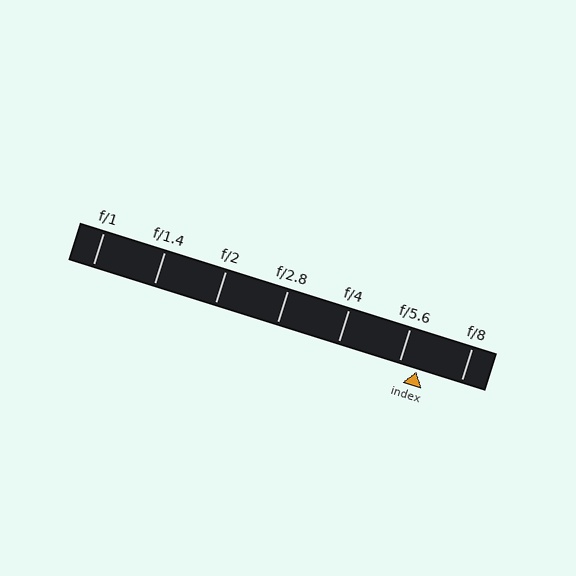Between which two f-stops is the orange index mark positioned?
The index mark is between f/5.6 and f/8.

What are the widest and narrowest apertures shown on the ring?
The widest aperture shown is f/1 and the narrowest is f/8.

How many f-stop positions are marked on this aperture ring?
There are 7 f-stop positions marked.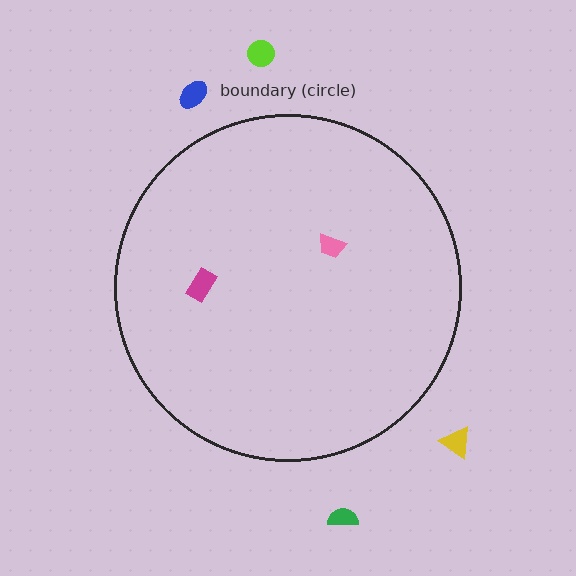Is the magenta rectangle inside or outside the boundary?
Inside.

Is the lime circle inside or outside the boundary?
Outside.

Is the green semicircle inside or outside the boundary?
Outside.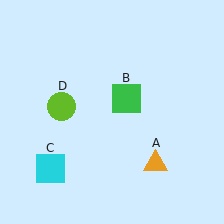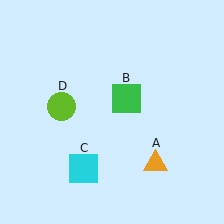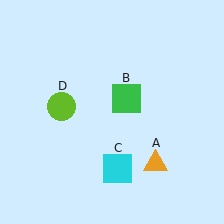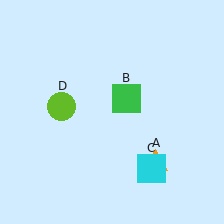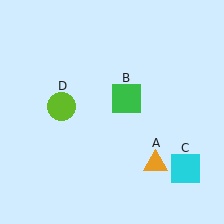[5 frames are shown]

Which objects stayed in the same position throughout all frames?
Orange triangle (object A) and green square (object B) and lime circle (object D) remained stationary.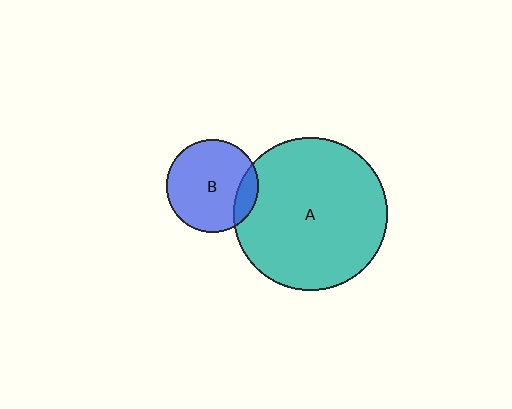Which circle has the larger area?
Circle A (teal).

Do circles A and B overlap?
Yes.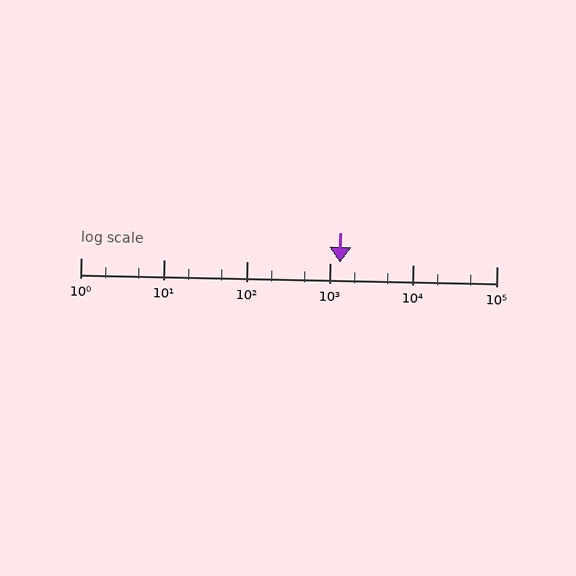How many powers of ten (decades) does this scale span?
The scale spans 5 decades, from 1 to 100000.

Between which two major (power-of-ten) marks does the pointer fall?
The pointer is between 1000 and 10000.